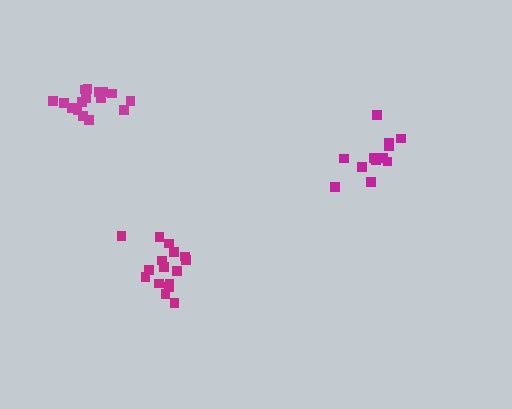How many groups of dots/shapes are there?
There are 3 groups.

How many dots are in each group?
Group 1: 16 dots, Group 2: 12 dots, Group 3: 16 dots (44 total).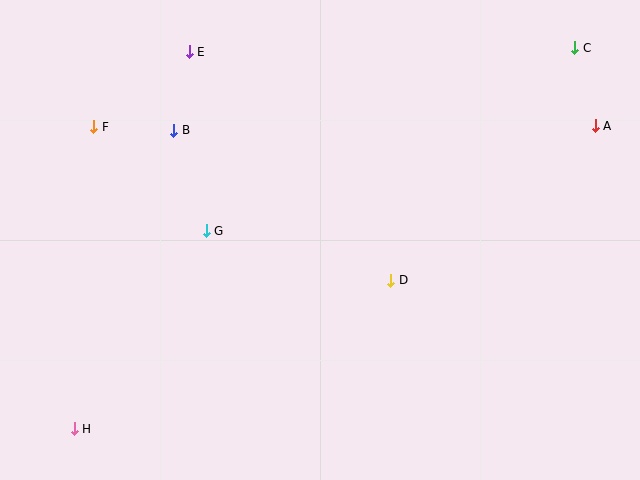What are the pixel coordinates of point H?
Point H is at (74, 429).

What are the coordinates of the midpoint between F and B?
The midpoint between F and B is at (134, 128).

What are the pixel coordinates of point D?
Point D is at (391, 280).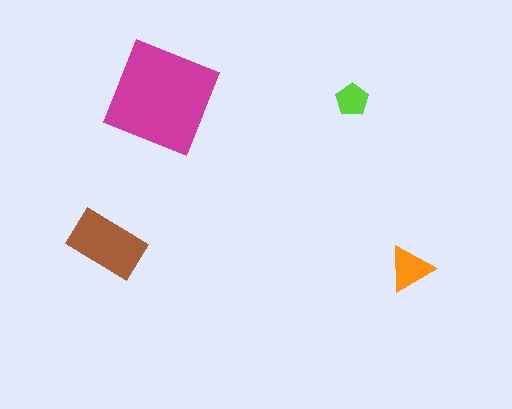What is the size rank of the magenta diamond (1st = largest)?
1st.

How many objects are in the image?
There are 4 objects in the image.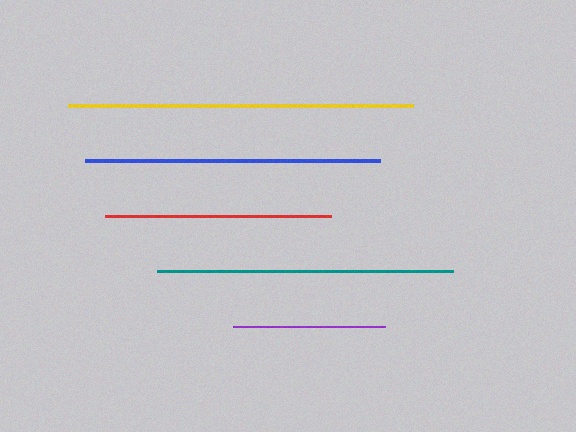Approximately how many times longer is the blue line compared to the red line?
The blue line is approximately 1.3 times the length of the red line.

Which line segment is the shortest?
The purple line is the shortest at approximately 152 pixels.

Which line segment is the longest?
The yellow line is the longest at approximately 345 pixels.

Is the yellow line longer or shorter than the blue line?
The yellow line is longer than the blue line.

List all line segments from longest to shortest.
From longest to shortest: yellow, teal, blue, red, purple.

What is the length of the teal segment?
The teal segment is approximately 296 pixels long.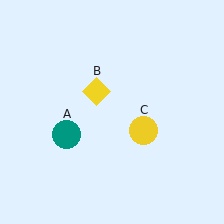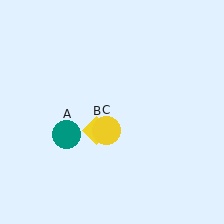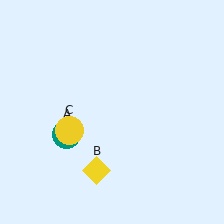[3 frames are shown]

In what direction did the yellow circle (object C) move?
The yellow circle (object C) moved left.